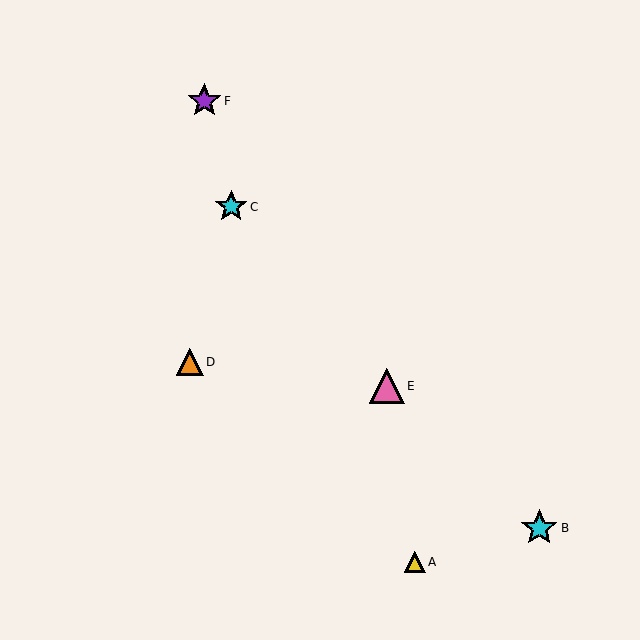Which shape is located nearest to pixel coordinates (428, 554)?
The yellow triangle (labeled A) at (415, 562) is nearest to that location.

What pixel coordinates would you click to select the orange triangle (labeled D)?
Click at (190, 362) to select the orange triangle D.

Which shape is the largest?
The cyan star (labeled B) is the largest.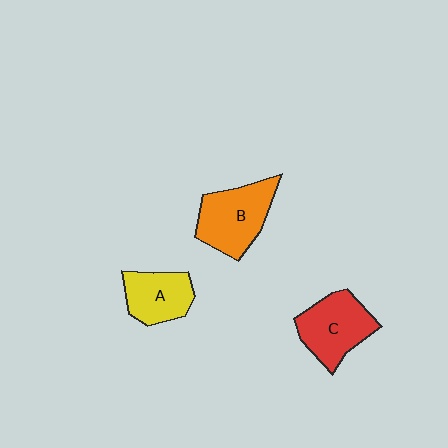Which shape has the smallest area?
Shape A (yellow).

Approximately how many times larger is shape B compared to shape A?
Approximately 1.4 times.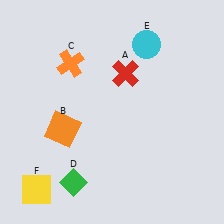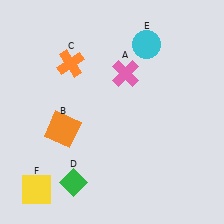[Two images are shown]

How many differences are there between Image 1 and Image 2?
There is 1 difference between the two images.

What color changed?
The cross (A) changed from red in Image 1 to pink in Image 2.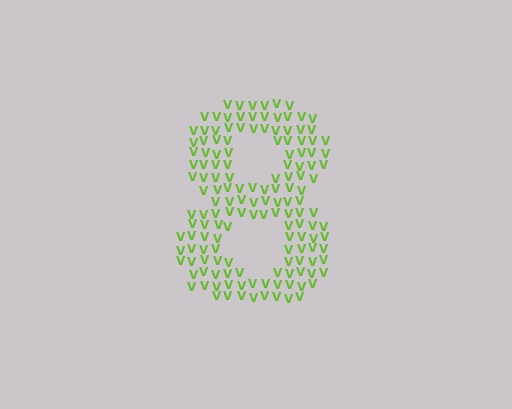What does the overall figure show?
The overall figure shows the digit 8.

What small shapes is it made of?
It is made of small letter V's.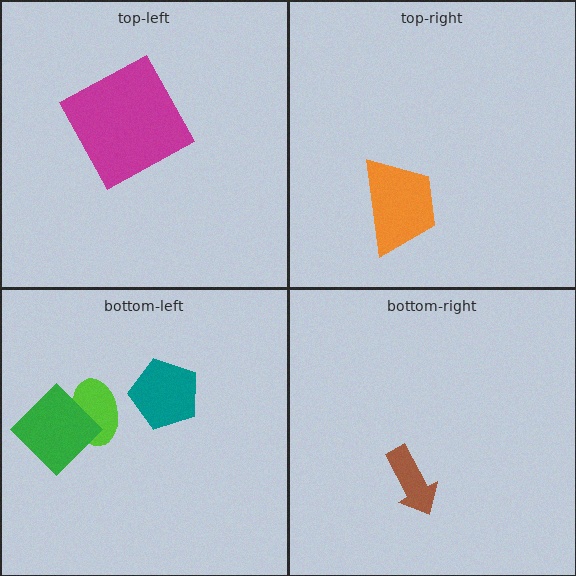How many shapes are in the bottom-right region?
1.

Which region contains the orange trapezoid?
The top-right region.